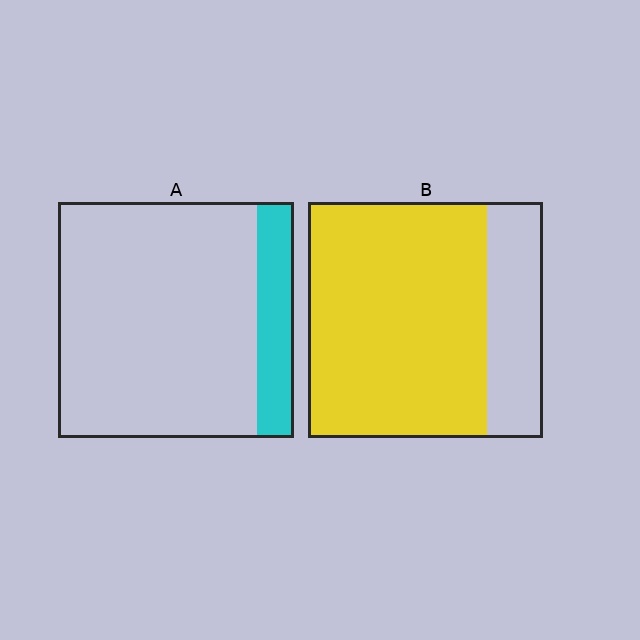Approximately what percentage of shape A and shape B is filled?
A is approximately 15% and B is approximately 75%.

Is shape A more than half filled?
No.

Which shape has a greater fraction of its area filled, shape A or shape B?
Shape B.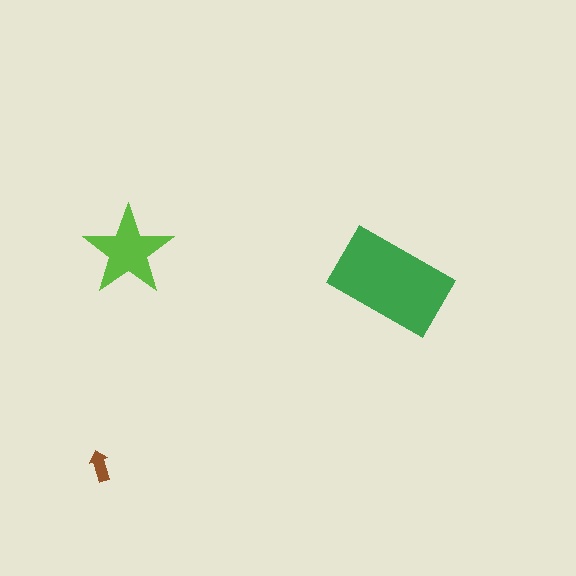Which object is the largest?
The green rectangle.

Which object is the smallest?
The brown arrow.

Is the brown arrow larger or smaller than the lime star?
Smaller.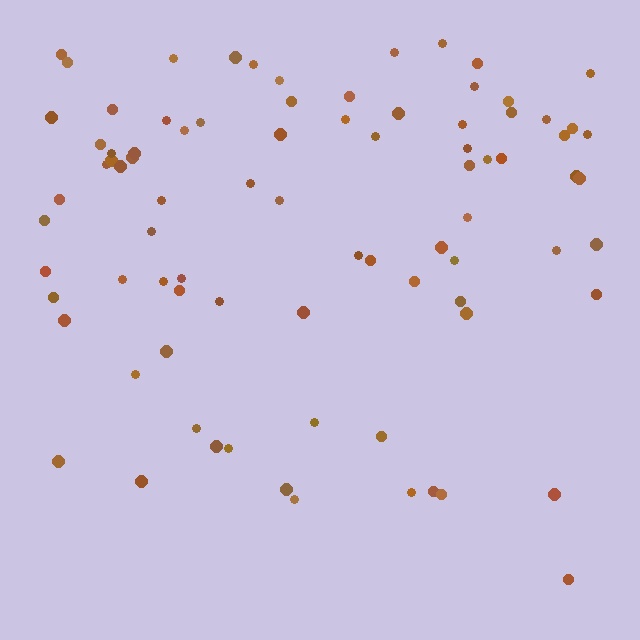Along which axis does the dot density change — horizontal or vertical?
Vertical.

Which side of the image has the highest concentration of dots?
The top.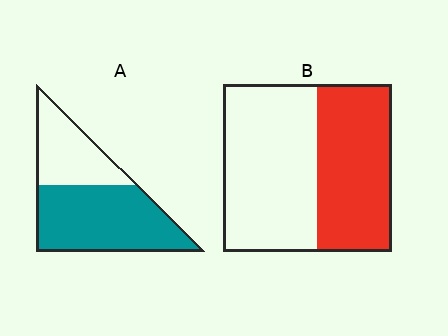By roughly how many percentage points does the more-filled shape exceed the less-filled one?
By roughly 20 percentage points (A over B).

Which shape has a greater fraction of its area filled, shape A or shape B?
Shape A.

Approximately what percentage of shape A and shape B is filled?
A is approximately 65% and B is approximately 45%.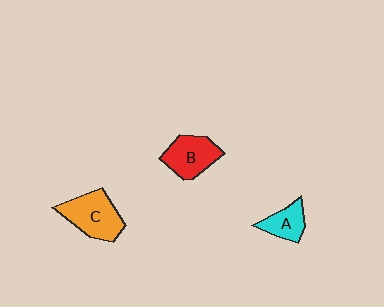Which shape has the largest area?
Shape C (orange).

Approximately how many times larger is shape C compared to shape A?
Approximately 1.8 times.